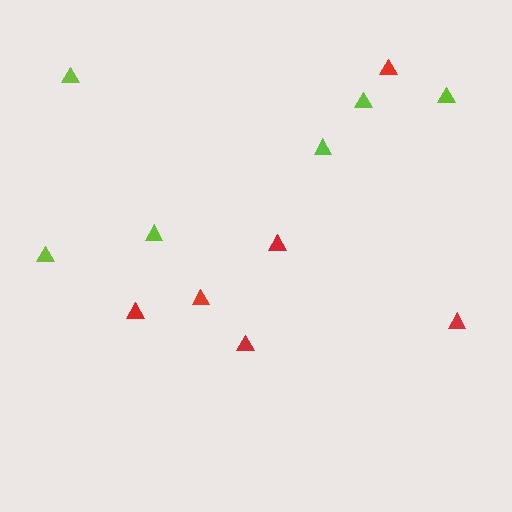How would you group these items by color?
There are 2 groups: one group of lime triangles (6) and one group of red triangles (6).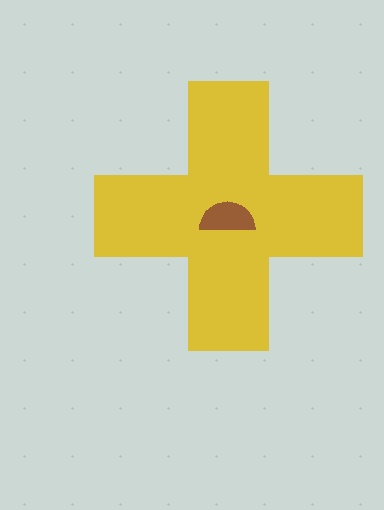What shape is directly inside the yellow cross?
The brown semicircle.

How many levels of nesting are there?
2.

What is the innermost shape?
The brown semicircle.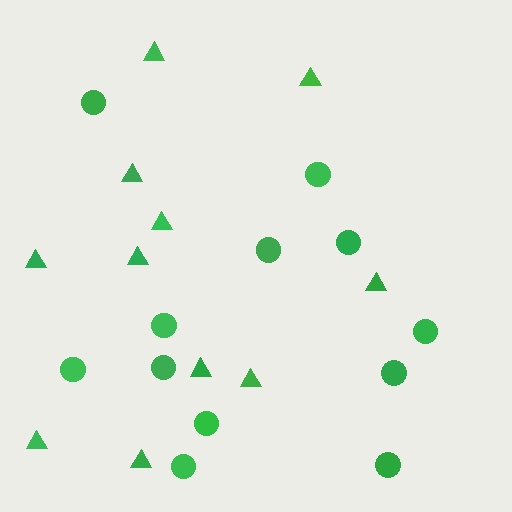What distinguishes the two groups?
There are 2 groups: one group of circles (12) and one group of triangles (11).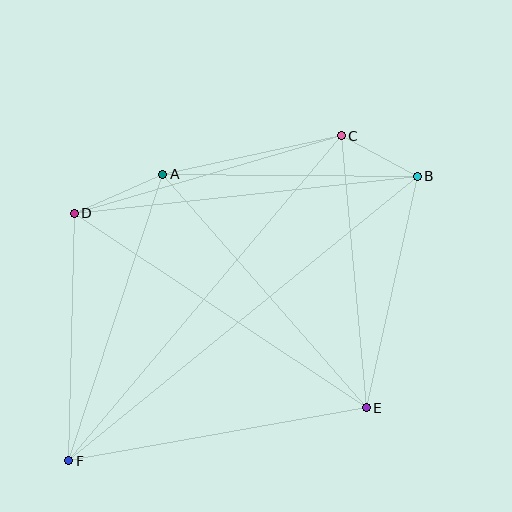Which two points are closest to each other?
Points B and C are closest to each other.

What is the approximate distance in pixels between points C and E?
The distance between C and E is approximately 273 pixels.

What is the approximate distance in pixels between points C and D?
The distance between C and D is approximately 278 pixels.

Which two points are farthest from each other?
Points B and F are farthest from each other.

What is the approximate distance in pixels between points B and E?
The distance between B and E is approximately 237 pixels.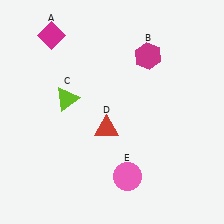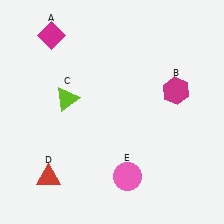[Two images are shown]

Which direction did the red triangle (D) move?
The red triangle (D) moved left.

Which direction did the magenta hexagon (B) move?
The magenta hexagon (B) moved down.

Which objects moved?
The objects that moved are: the magenta hexagon (B), the red triangle (D).